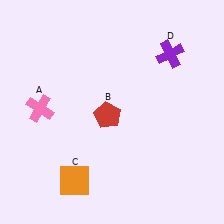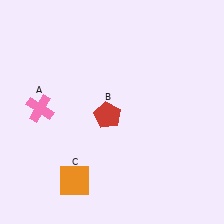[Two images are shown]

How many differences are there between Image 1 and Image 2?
There is 1 difference between the two images.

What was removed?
The purple cross (D) was removed in Image 2.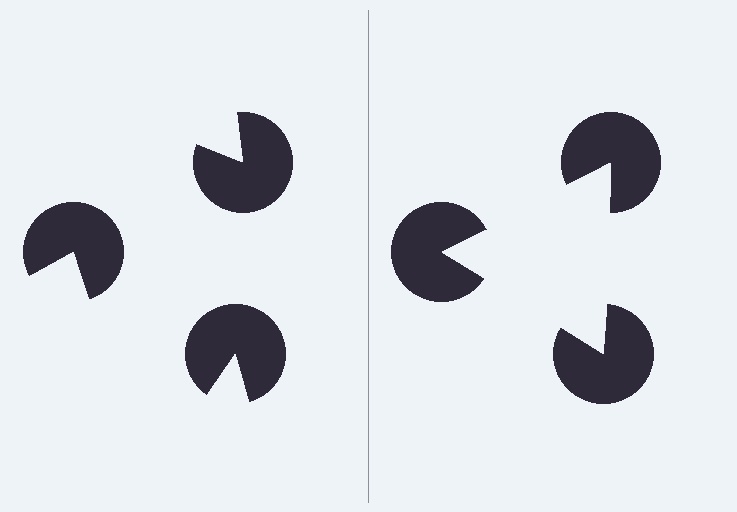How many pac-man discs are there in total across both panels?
6 — 3 on each side.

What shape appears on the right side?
An illusory triangle.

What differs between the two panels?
The pac-man discs are positioned identically on both sides; only the wedge orientations differ. On the right they align to a triangle; on the left they are misaligned.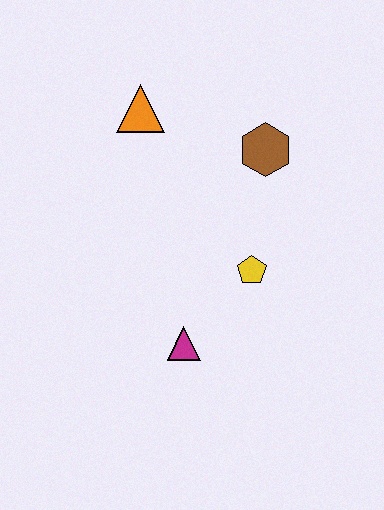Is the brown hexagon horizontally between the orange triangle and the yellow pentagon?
No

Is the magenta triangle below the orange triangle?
Yes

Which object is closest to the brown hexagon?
The yellow pentagon is closest to the brown hexagon.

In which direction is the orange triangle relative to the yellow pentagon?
The orange triangle is above the yellow pentagon.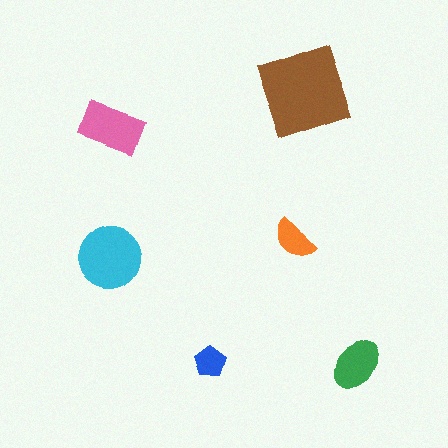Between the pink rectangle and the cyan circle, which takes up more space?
The cyan circle.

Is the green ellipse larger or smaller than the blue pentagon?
Larger.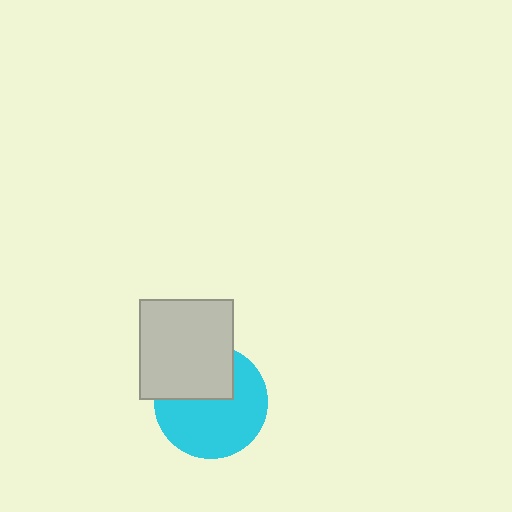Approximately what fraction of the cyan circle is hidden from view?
Roughly 35% of the cyan circle is hidden behind the light gray rectangle.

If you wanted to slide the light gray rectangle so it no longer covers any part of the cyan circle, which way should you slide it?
Slide it up — that is the most direct way to separate the two shapes.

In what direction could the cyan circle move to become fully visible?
The cyan circle could move down. That would shift it out from behind the light gray rectangle entirely.